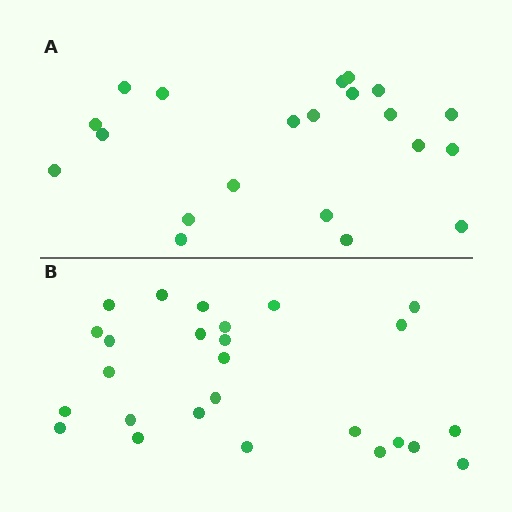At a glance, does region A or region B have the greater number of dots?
Region B (the bottom region) has more dots.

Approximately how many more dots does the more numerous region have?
Region B has about 5 more dots than region A.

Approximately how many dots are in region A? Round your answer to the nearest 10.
About 20 dots. (The exact count is 21, which rounds to 20.)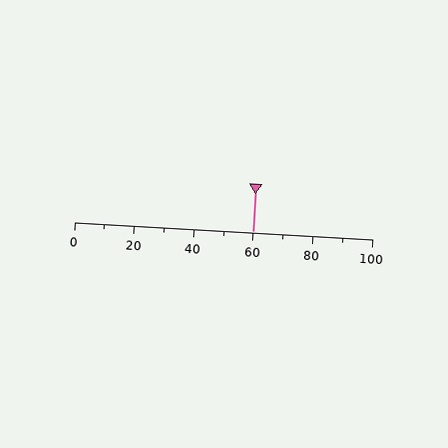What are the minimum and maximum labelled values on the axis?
The axis runs from 0 to 100.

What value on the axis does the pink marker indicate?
The marker indicates approximately 60.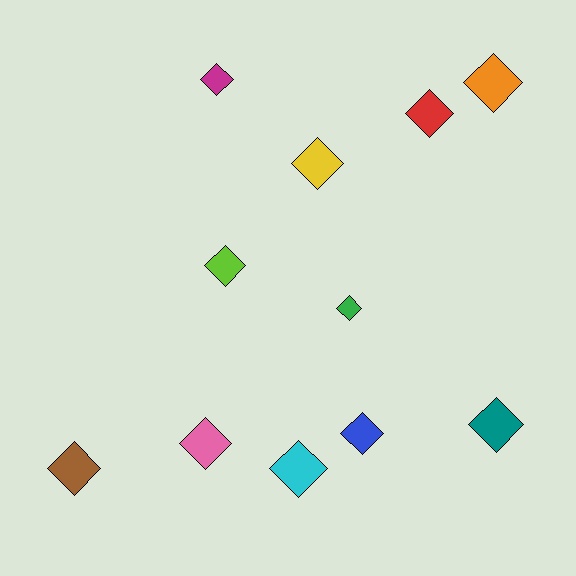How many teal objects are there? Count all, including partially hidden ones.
There is 1 teal object.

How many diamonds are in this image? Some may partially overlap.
There are 11 diamonds.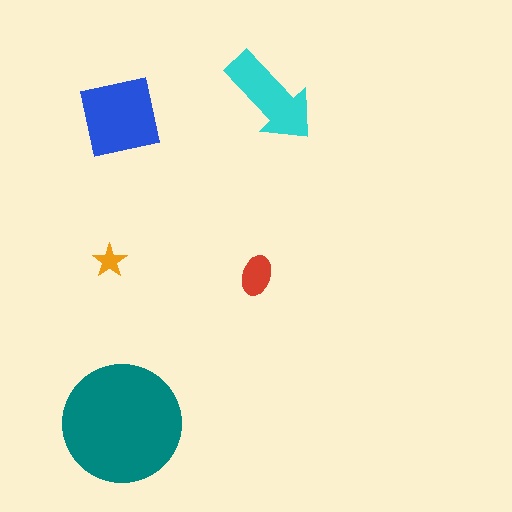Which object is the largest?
The teal circle.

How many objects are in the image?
There are 5 objects in the image.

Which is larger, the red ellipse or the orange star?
The red ellipse.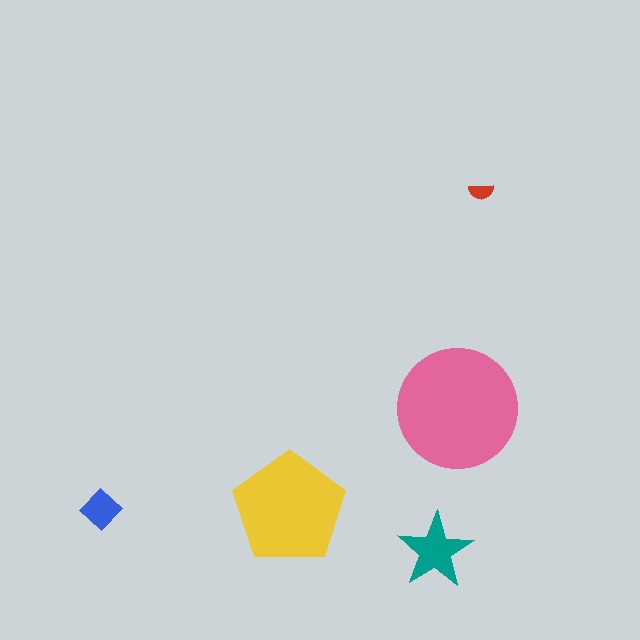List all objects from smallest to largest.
The red semicircle, the blue diamond, the teal star, the yellow pentagon, the pink circle.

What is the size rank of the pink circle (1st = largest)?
1st.